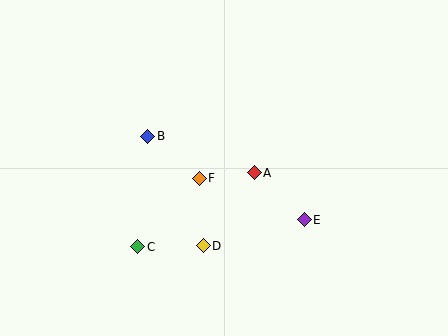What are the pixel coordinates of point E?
Point E is at (304, 220).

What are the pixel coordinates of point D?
Point D is at (203, 246).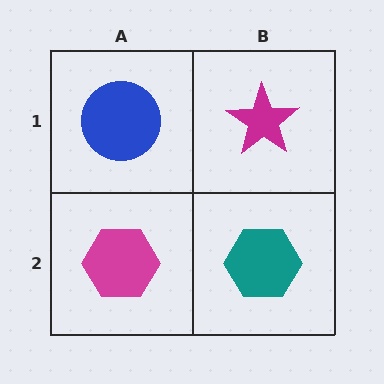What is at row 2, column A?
A magenta hexagon.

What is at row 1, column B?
A magenta star.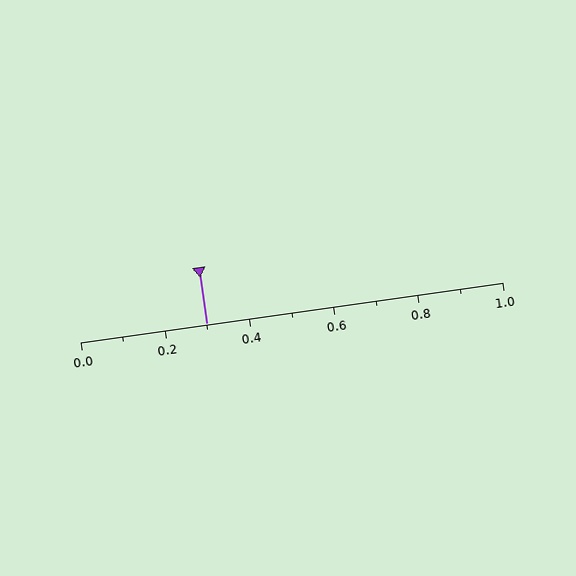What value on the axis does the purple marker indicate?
The marker indicates approximately 0.3.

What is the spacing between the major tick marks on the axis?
The major ticks are spaced 0.2 apart.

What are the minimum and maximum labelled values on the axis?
The axis runs from 0.0 to 1.0.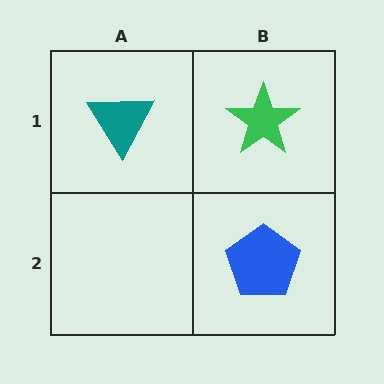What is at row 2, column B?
A blue pentagon.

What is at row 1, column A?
A teal triangle.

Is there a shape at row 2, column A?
No, that cell is empty.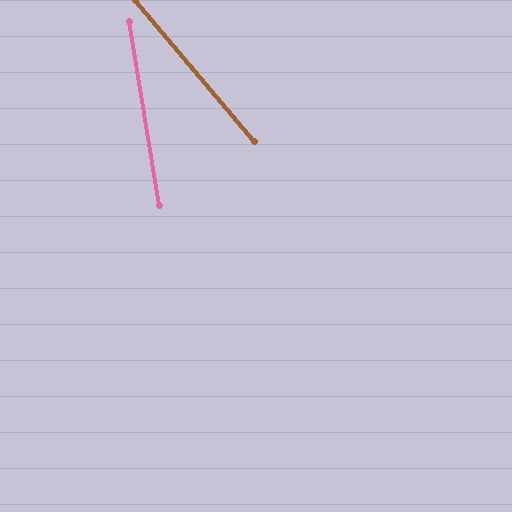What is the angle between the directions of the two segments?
Approximately 31 degrees.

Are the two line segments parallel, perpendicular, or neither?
Neither parallel nor perpendicular — they differ by about 31°.